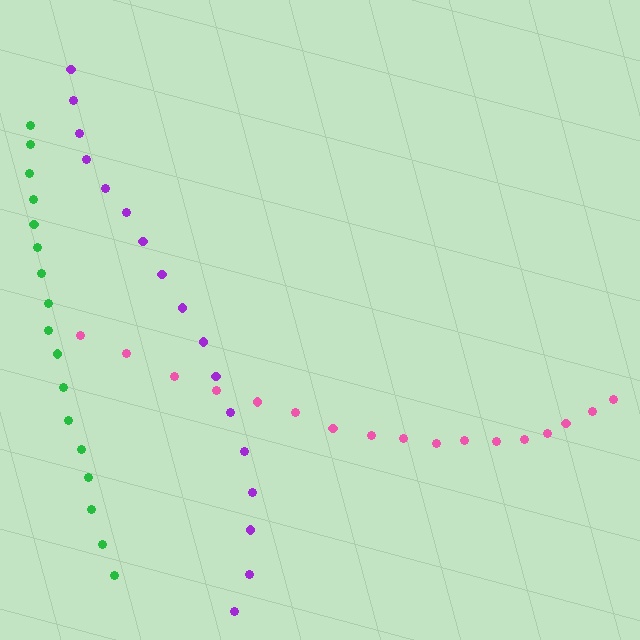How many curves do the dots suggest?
There are 3 distinct paths.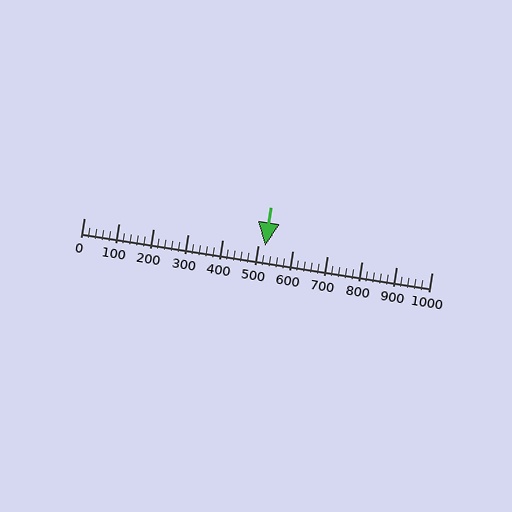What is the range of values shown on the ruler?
The ruler shows values from 0 to 1000.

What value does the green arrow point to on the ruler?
The green arrow points to approximately 520.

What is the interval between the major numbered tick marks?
The major tick marks are spaced 100 units apart.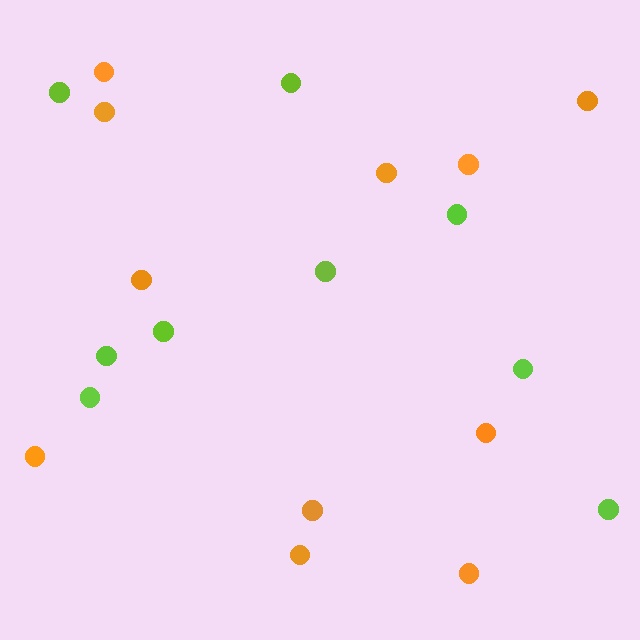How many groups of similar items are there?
There are 2 groups: one group of orange circles (11) and one group of lime circles (9).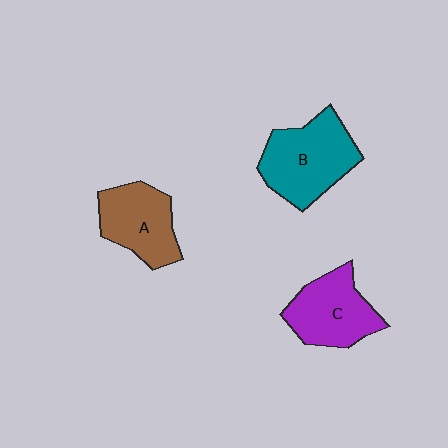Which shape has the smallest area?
Shape A (brown).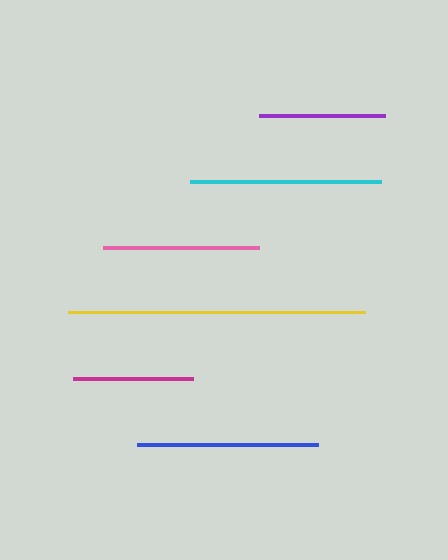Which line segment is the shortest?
The magenta line is the shortest at approximately 120 pixels.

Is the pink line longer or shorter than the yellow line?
The yellow line is longer than the pink line.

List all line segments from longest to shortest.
From longest to shortest: yellow, cyan, blue, pink, purple, magenta.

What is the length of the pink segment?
The pink segment is approximately 156 pixels long.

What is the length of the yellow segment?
The yellow segment is approximately 297 pixels long.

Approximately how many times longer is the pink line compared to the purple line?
The pink line is approximately 1.2 times the length of the purple line.